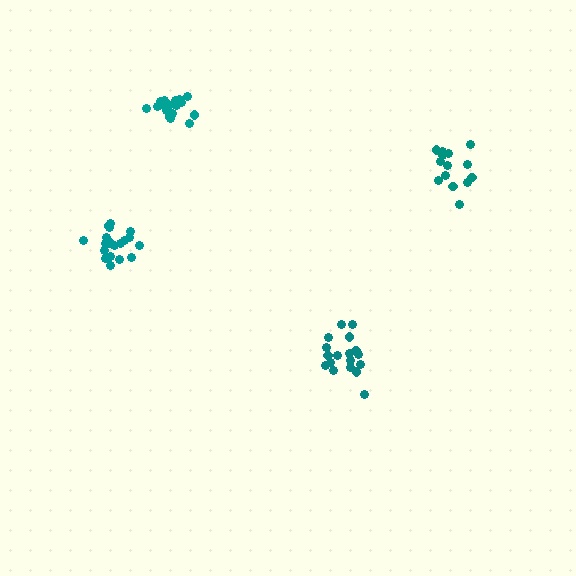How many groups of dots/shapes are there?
There are 4 groups.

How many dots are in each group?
Group 1: 18 dots, Group 2: 19 dots, Group 3: 19 dots, Group 4: 14 dots (70 total).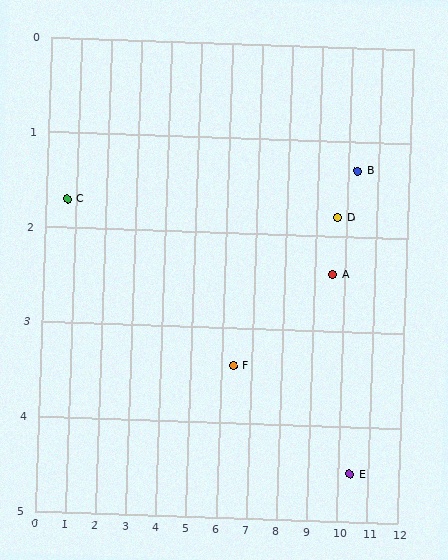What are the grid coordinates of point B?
Point B is at approximately (10.3, 1.3).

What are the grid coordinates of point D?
Point D is at approximately (9.7, 1.8).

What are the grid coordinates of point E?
Point E is at approximately (10.4, 4.5).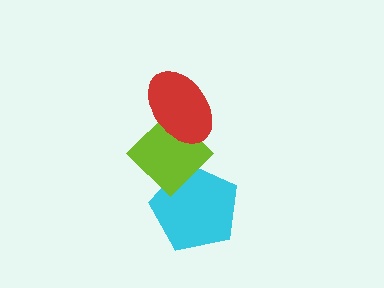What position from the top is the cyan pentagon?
The cyan pentagon is 3rd from the top.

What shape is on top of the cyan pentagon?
The lime diamond is on top of the cyan pentagon.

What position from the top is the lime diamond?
The lime diamond is 2nd from the top.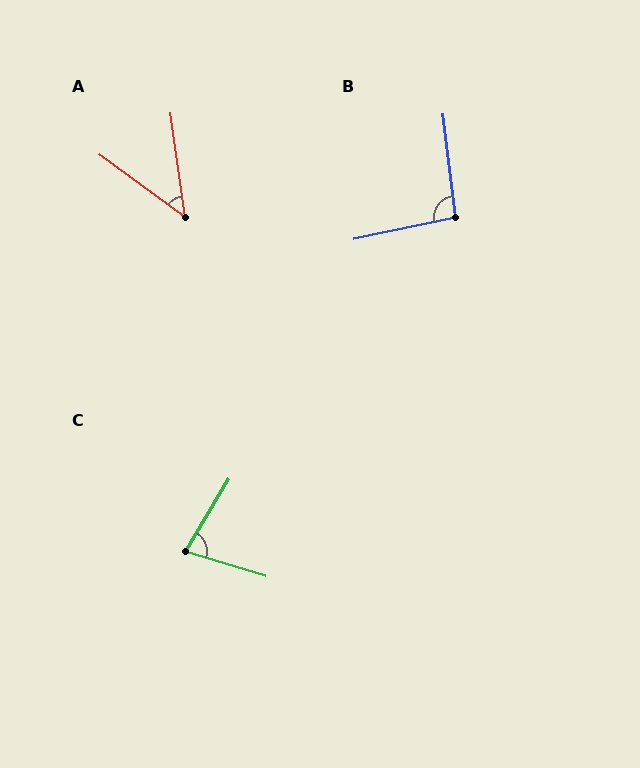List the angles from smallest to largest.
A (46°), C (75°), B (95°).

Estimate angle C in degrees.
Approximately 75 degrees.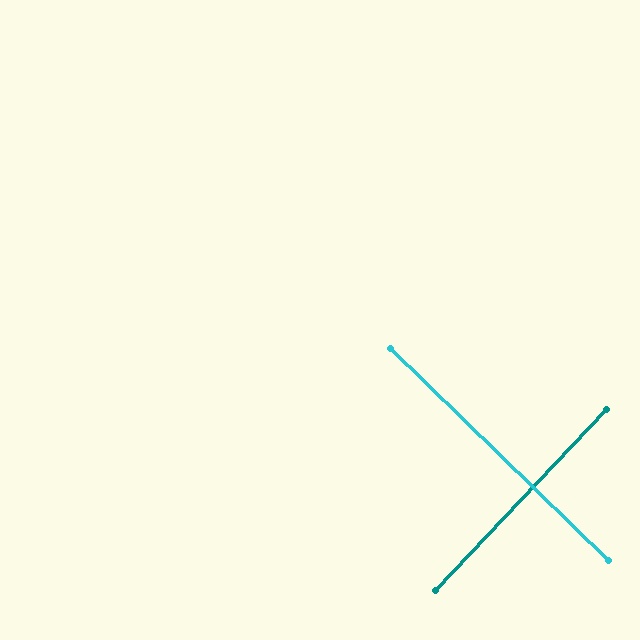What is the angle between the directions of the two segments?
Approximately 89 degrees.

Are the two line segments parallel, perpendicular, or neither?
Perpendicular — they meet at approximately 89°.